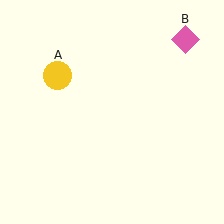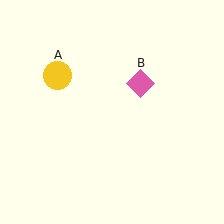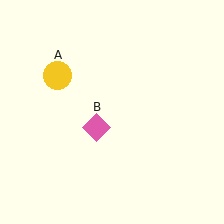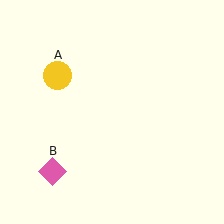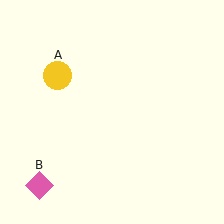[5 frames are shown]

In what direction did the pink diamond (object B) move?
The pink diamond (object B) moved down and to the left.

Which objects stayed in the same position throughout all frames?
Yellow circle (object A) remained stationary.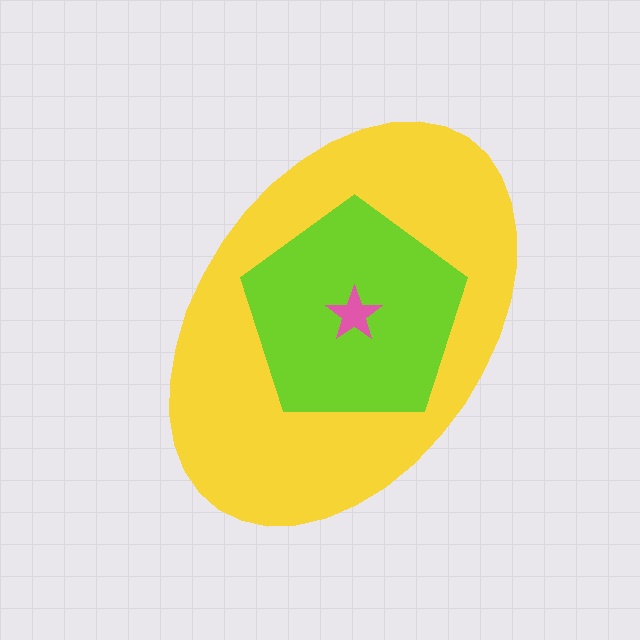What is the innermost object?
The pink star.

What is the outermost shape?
The yellow ellipse.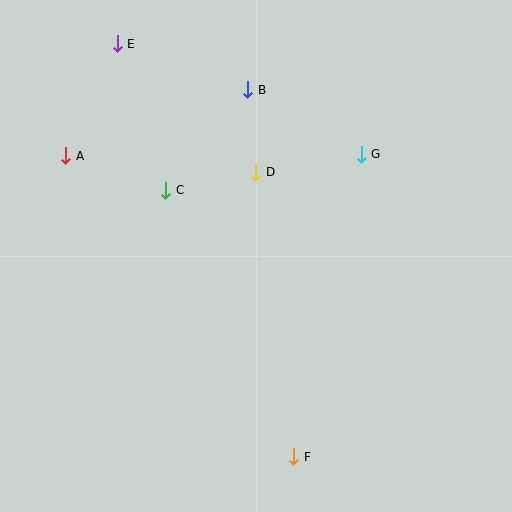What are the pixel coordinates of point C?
Point C is at (166, 190).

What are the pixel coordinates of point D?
Point D is at (256, 172).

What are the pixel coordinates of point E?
Point E is at (117, 44).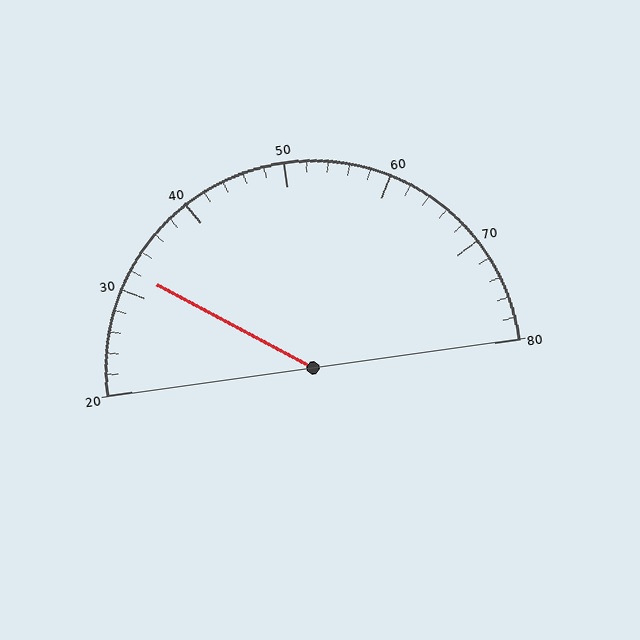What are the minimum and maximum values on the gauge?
The gauge ranges from 20 to 80.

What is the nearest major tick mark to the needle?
The nearest major tick mark is 30.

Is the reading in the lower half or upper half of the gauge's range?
The reading is in the lower half of the range (20 to 80).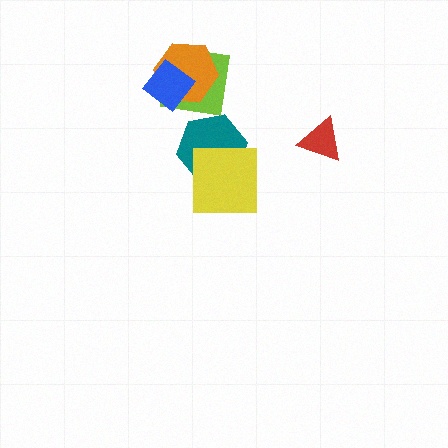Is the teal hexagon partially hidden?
Yes, it is partially covered by another shape.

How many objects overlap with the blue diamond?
2 objects overlap with the blue diamond.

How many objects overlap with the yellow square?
1 object overlaps with the yellow square.